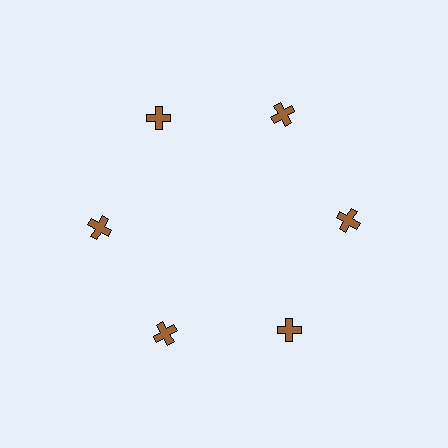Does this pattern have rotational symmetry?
Yes, this pattern has 6-fold rotational symmetry. It looks the same after rotating 60 degrees around the center.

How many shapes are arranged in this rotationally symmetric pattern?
There are 6 shapes, arranged in 6 groups of 1.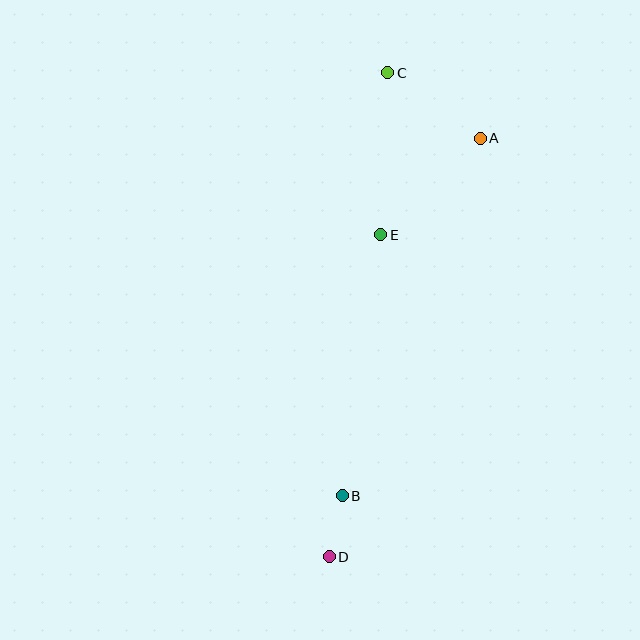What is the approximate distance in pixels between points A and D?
The distance between A and D is approximately 445 pixels.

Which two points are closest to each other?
Points B and D are closest to each other.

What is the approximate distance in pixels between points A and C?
The distance between A and C is approximately 113 pixels.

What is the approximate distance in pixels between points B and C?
The distance between B and C is approximately 425 pixels.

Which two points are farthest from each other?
Points C and D are farthest from each other.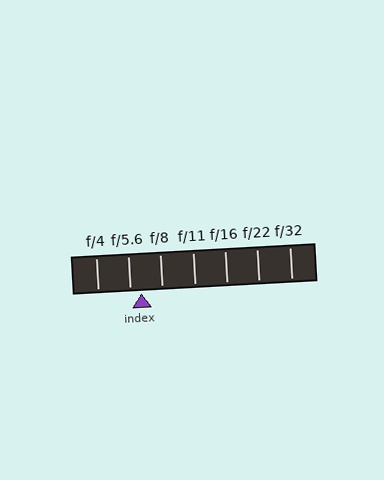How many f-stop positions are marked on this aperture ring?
There are 7 f-stop positions marked.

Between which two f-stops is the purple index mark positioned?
The index mark is between f/5.6 and f/8.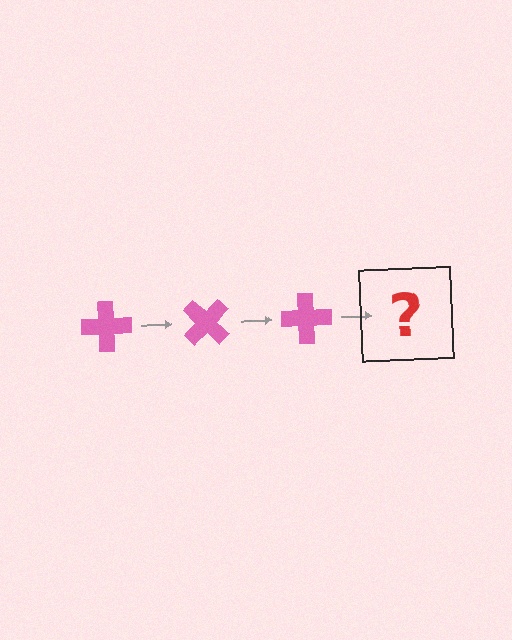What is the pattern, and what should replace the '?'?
The pattern is that the cross rotates 45 degrees each step. The '?' should be a pink cross rotated 135 degrees.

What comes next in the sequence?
The next element should be a pink cross rotated 135 degrees.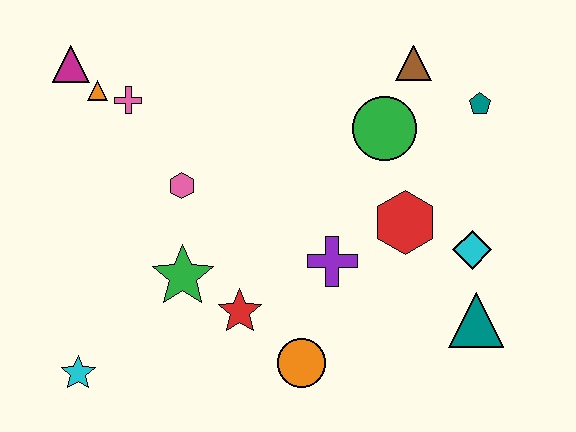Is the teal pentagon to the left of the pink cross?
No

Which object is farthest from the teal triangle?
The magenta triangle is farthest from the teal triangle.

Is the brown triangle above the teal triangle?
Yes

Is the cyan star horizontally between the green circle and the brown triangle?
No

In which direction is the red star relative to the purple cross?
The red star is to the left of the purple cross.